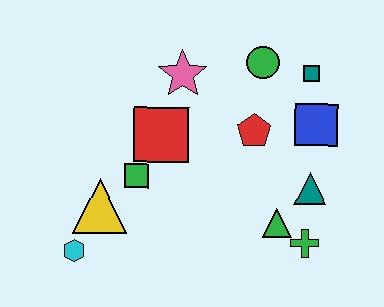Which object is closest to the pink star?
The red square is closest to the pink star.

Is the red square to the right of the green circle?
No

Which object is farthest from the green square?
The teal square is farthest from the green square.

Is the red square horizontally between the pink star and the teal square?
No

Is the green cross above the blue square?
No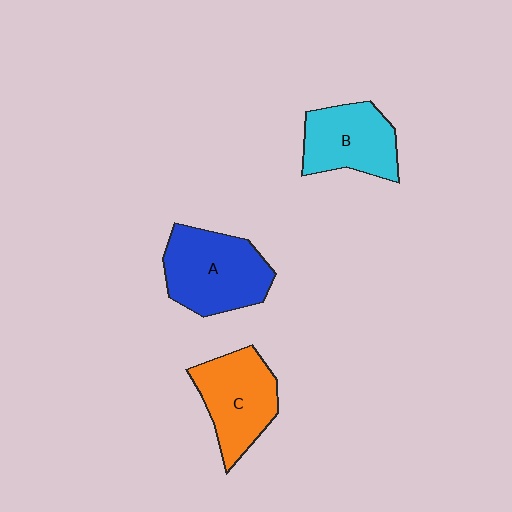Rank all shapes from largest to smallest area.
From largest to smallest: A (blue), C (orange), B (cyan).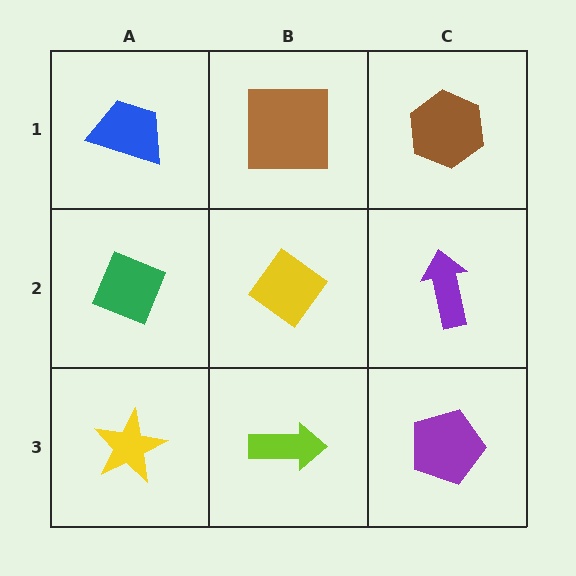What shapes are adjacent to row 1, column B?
A yellow diamond (row 2, column B), a blue trapezoid (row 1, column A), a brown hexagon (row 1, column C).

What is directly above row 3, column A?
A green diamond.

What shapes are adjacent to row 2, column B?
A brown square (row 1, column B), a lime arrow (row 3, column B), a green diamond (row 2, column A), a purple arrow (row 2, column C).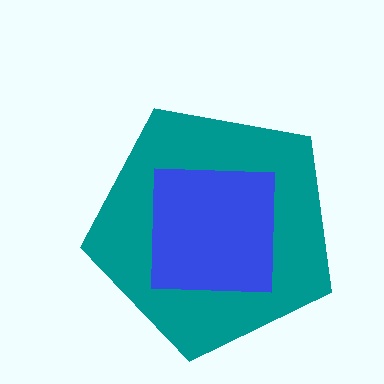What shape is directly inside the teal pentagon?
The blue square.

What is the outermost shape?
The teal pentagon.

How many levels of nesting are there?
2.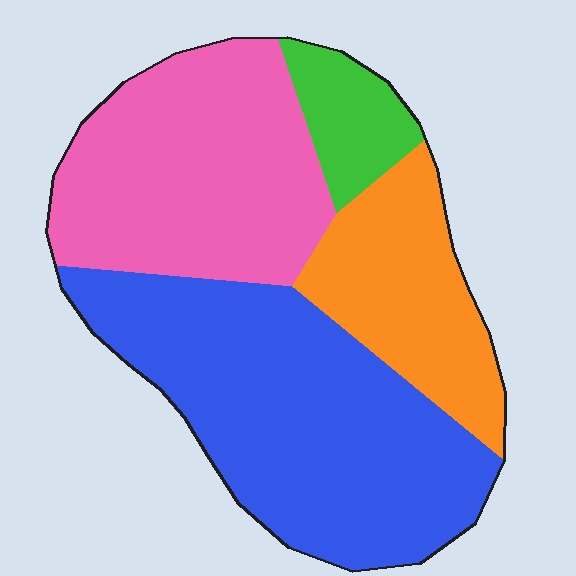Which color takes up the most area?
Blue, at roughly 40%.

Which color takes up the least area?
Green, at roughly 10%.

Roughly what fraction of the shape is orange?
Orange takes up about one fifth (1/5) of the shape.